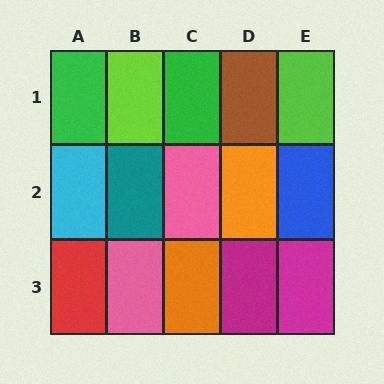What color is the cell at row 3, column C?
Orange.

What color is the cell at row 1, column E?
Lime.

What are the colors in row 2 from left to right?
Cyan, teal, pink, orange, blue.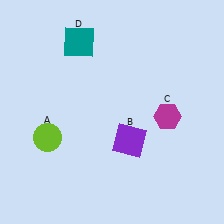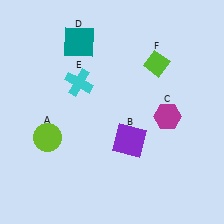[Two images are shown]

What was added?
A cyan cross (E), a lime diamond (F) were added in Image 2.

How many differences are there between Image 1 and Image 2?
There are 2 differences between the two images.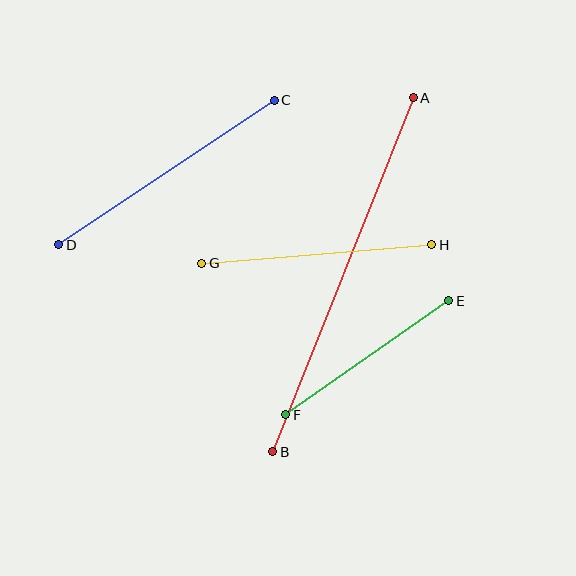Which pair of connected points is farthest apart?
Points A and B are farthest apart.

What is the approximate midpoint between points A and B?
The midpoint is at approximately (343, 275) pixels.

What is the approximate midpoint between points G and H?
The midpoint is at approximately (317, 254) pixels.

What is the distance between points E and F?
The distance is approximately 199 pixels.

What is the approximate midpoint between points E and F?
The midpoint is at approximately (367, 358) pixels.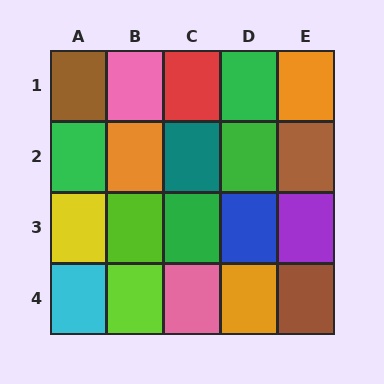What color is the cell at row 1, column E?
Orange.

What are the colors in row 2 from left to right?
Green, orange, teal, green, brown.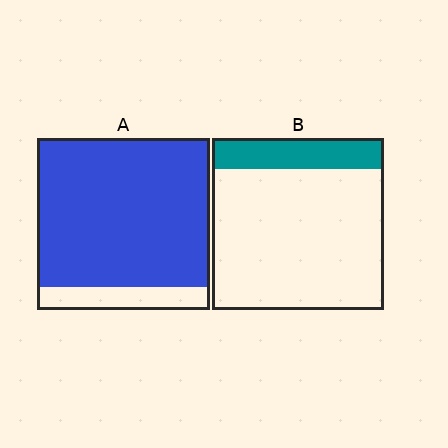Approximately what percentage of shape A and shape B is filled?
A is approximately 85% and B is approximately 20%.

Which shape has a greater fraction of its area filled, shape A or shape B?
Shape A.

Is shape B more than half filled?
No.